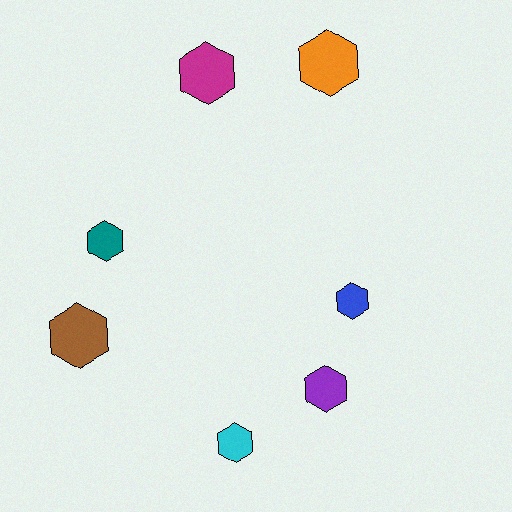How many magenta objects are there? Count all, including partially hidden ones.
There is 1 magenta object.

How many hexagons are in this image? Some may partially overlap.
There are 7 hexagons.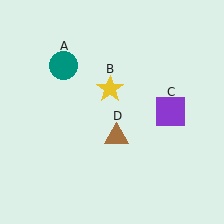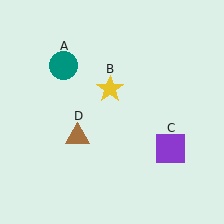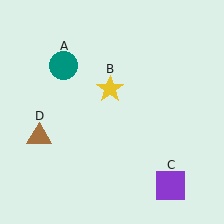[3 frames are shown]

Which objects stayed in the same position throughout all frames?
Teal circle (object A) and yellow star (object B) remained stationary.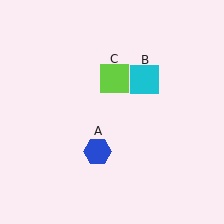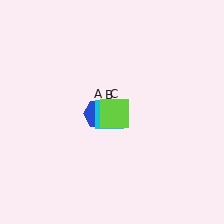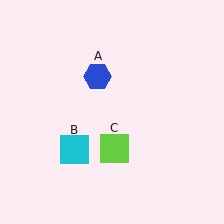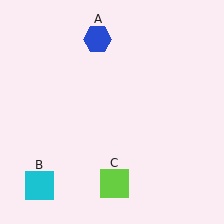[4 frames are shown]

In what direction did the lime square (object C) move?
The lime square (object C) moved down.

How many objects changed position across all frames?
3 objects changed position: blue hexagon (object A), cyan square (object B), lime square (object C).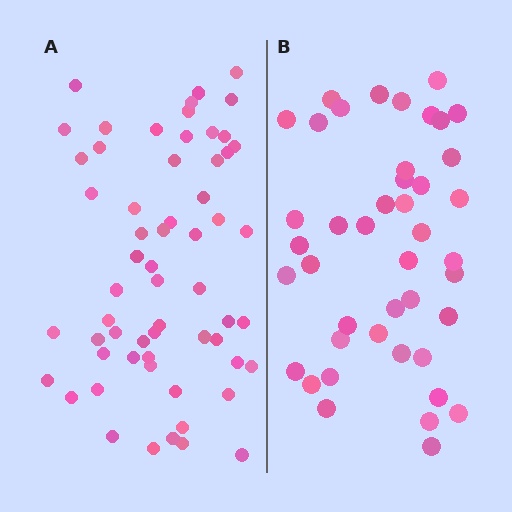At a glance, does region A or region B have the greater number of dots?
Region A (the left region) has more dots.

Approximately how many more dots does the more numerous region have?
Region A has approximately 15 more dots than region B.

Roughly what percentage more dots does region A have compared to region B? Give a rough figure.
About 40% more.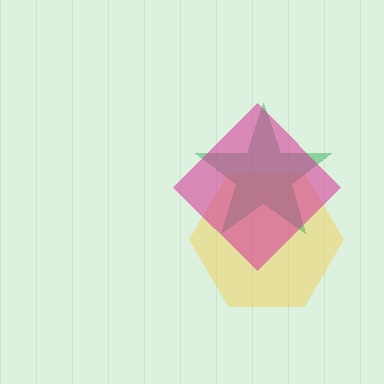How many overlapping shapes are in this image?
There are 3 overlapping shapes in the image.